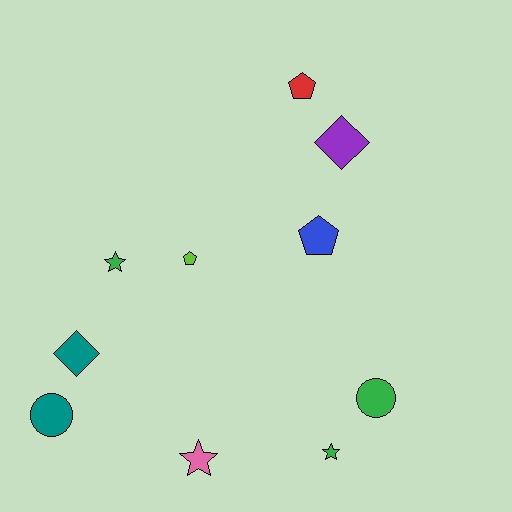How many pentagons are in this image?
There are 3 pentagons.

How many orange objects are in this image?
There are no orange objects.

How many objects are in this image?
There are 10 objects.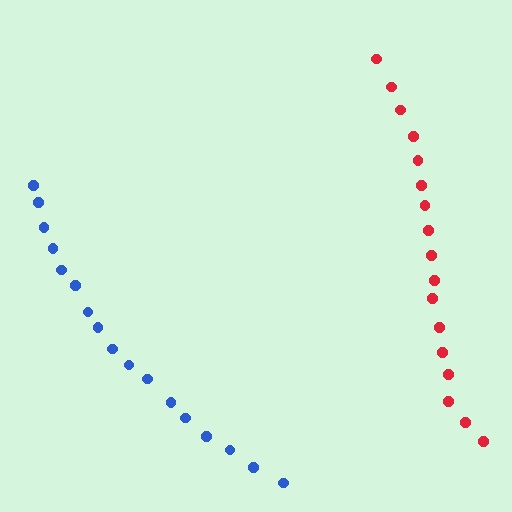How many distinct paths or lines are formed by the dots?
There are 2 distinct paths.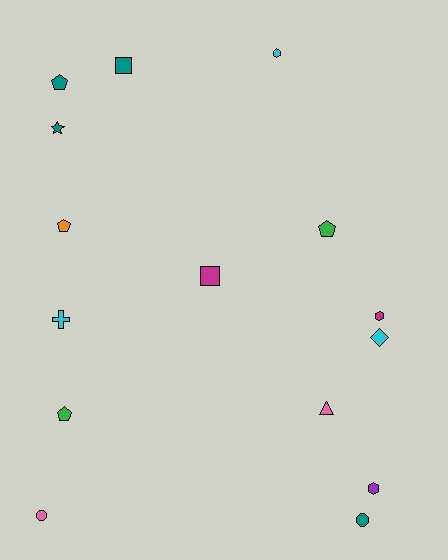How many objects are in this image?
There are 15 objects.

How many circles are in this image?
There are 2 circles.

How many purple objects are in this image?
There is 1 purple object.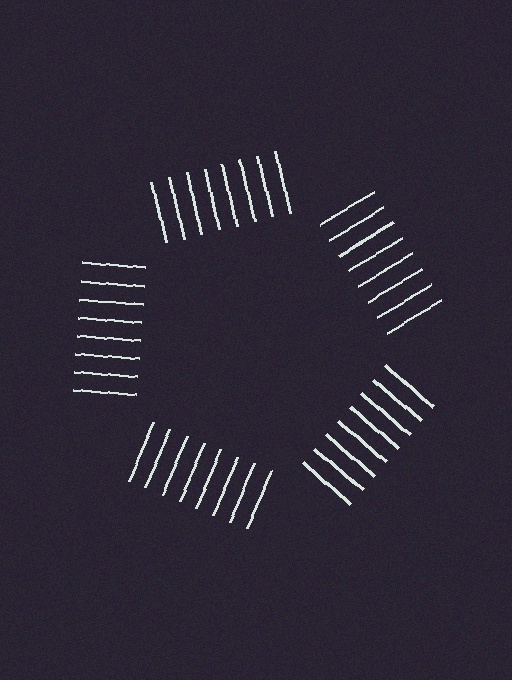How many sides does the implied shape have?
5 sides — the line-ends trace a pentagon.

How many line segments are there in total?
40 — 8 along each of the 5 edges.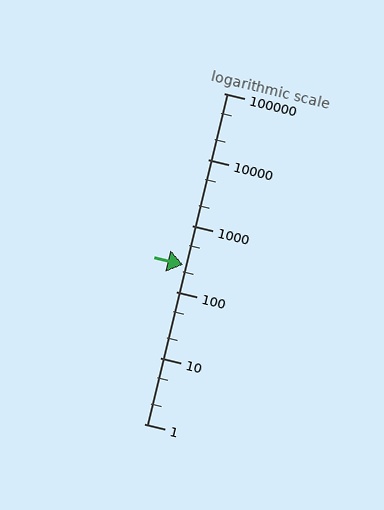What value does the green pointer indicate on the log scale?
The pointer indicates approximately 250.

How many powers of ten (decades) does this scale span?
The scale spans 5 decades, from 1 to 100000.